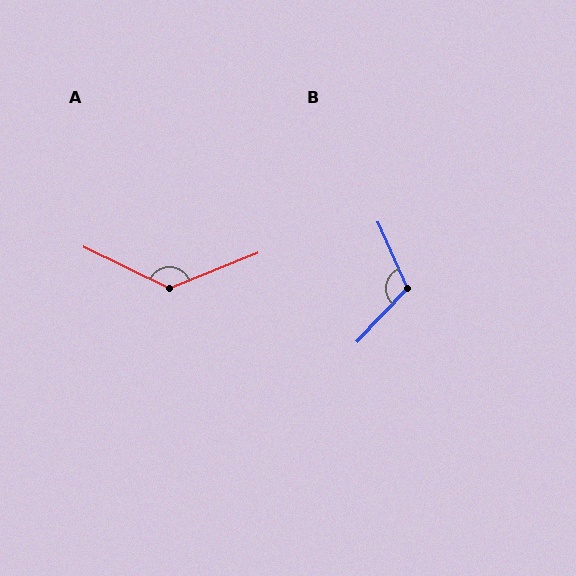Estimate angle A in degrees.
Approximately 132 degrees.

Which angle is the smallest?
B, at approximately 113 degrees.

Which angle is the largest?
A, at approximately 132 degrees.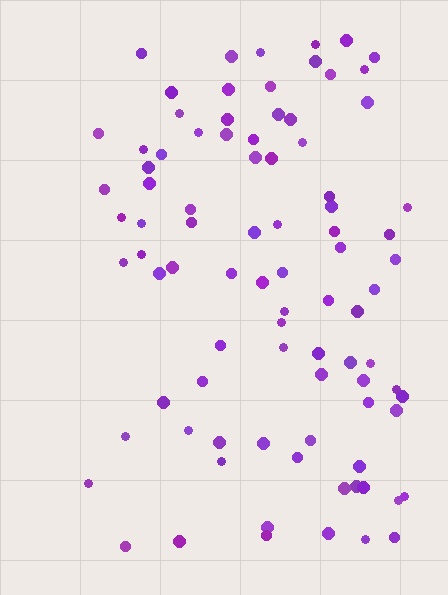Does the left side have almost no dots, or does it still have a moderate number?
Still a moderate number, just noticeably fewer than the right.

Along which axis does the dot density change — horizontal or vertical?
Horizontal.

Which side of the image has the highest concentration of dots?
The right.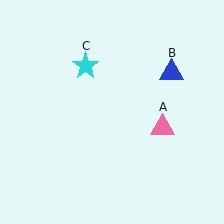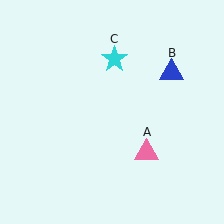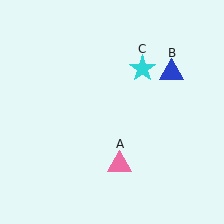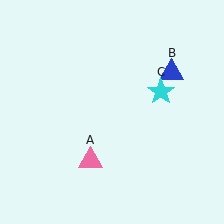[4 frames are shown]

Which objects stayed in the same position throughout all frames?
Blue triangle (object B) remained stationary.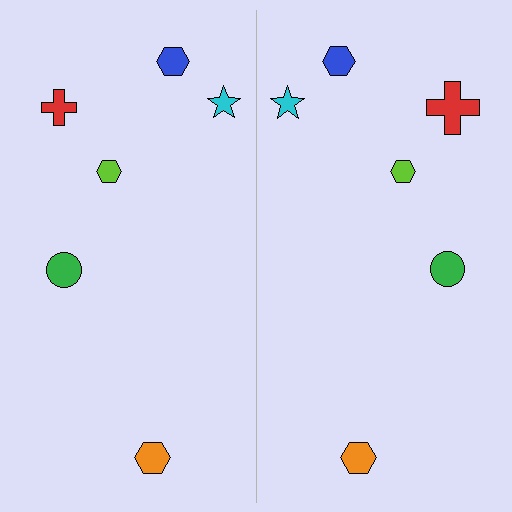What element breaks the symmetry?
The red cross on the right side has a different size than its mirror counterpart.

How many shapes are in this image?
There are 12 shapes in this image.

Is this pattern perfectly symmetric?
No, the pattern is not perfectly symmetric. The red cross on the right side has a different size than its mirror counterpart.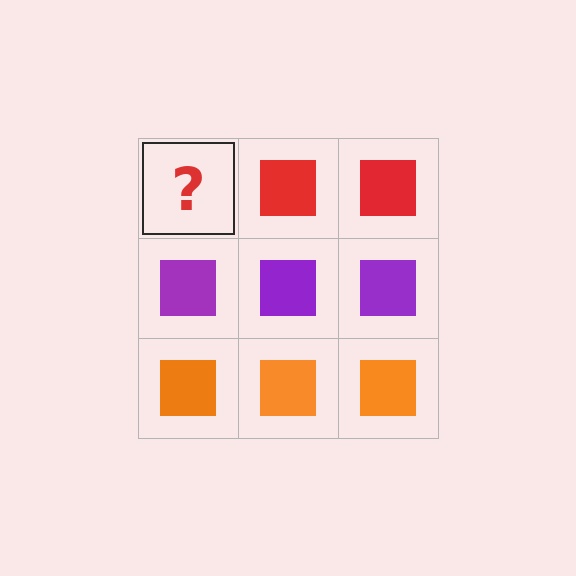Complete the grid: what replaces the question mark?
The question mark should be replaced with a red square.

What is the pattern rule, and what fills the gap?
The rule is that each row has a consistent color. The gap should be filled with a red square.